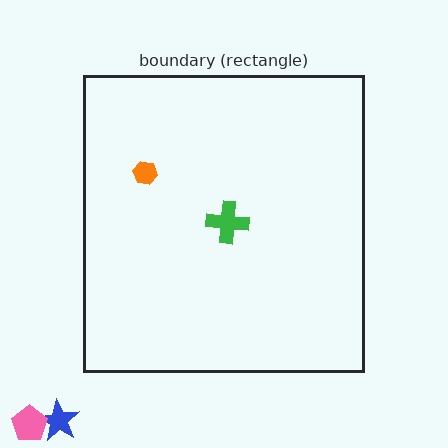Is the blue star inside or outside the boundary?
Outside.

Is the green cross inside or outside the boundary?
Inside.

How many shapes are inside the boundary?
2 inside, 2 outside.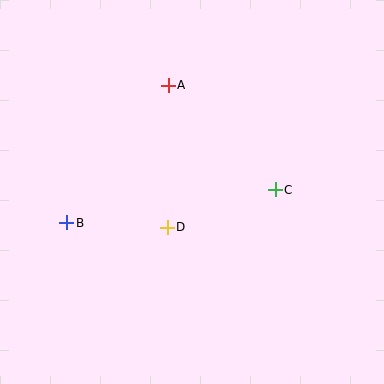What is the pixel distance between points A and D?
The distance between A and D is 142 pixels.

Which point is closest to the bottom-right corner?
Point C is closest to the bottom-right corner.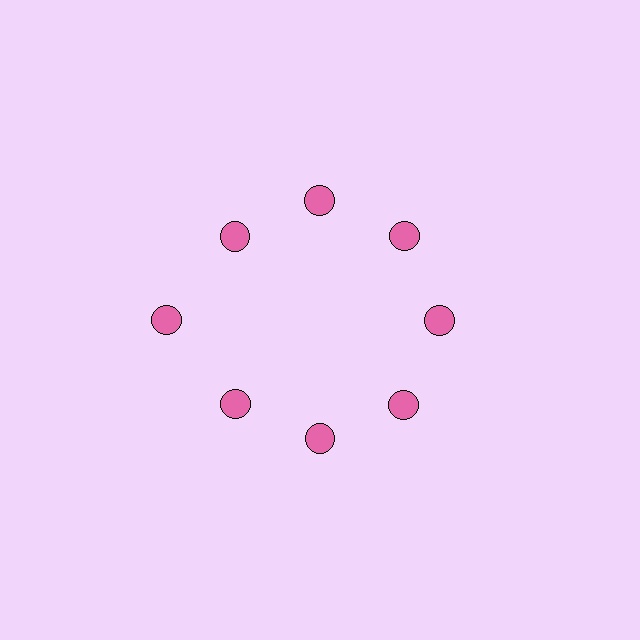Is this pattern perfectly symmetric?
No. The 8 pink circles are arranged in a ring, but one element near the 9 o'clock position is pushed outward from the center, breaking the 8-fold rotational symmetry.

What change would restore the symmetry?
The symmetry would be restored by moving it inward, back onto the ring so that all 8 circles sit at equal angles and equal distance from the center.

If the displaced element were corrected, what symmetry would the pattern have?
It would have 8-fold rotational symmetry — the pattern would map onto itself every 45 degrees.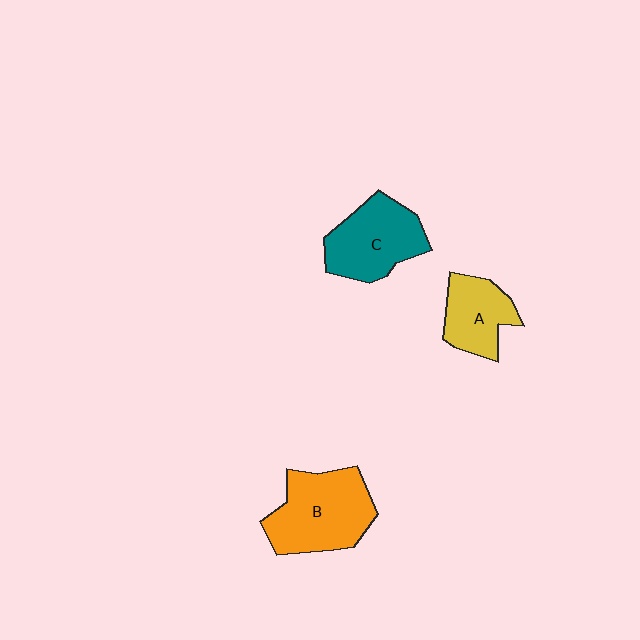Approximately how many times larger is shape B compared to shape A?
Approximately 1.6 times.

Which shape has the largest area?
Shape B (orange).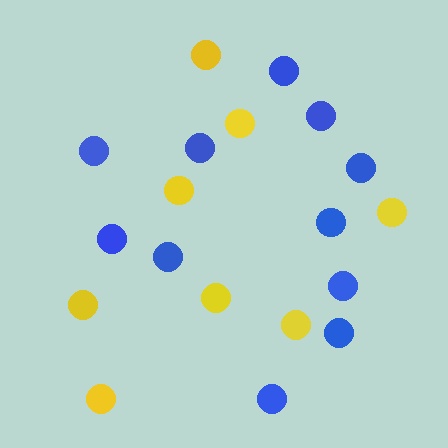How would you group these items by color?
There are 2 groups: one group of blue circles (11) and one group of yellow circles (8).